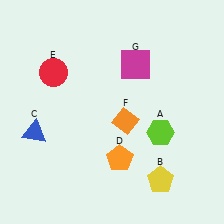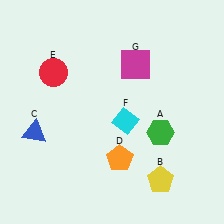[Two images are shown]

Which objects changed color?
A changed from lime to green. F changed from orange to cyan.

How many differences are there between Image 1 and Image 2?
There are 2 differences between the two images.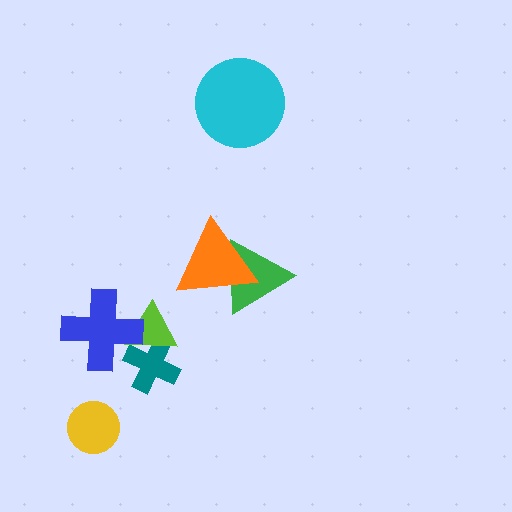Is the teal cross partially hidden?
Yes, it is partially covered by another shape.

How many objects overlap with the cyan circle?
0 objects overlap with the cyan circle.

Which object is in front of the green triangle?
The orange triangle is in front of the green triangle.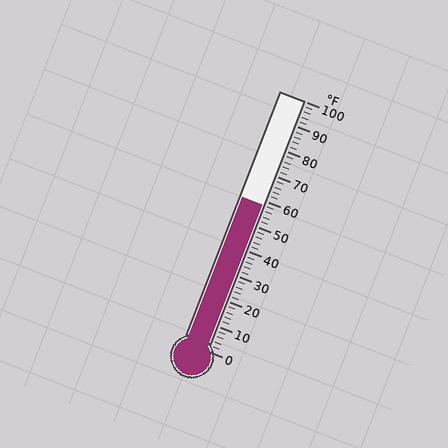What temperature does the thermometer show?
The thermometer shows approximately 58°F.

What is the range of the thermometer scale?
The thermometer scale ranges from 0°F to 100°F.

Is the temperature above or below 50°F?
The temperature is above 50°F.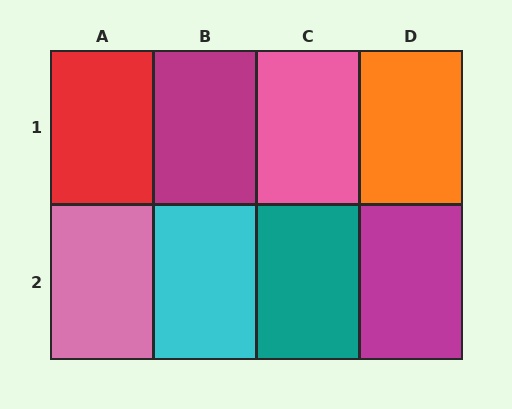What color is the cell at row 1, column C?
Pink.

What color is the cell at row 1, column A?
Red.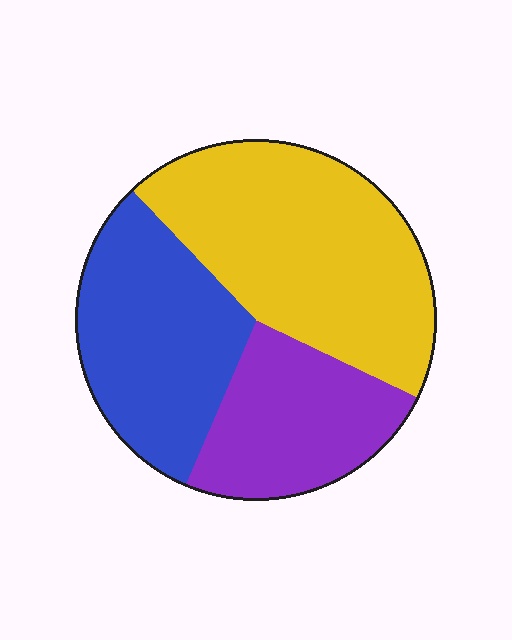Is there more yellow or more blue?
Yellow.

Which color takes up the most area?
Yellow, at roughly 45%.